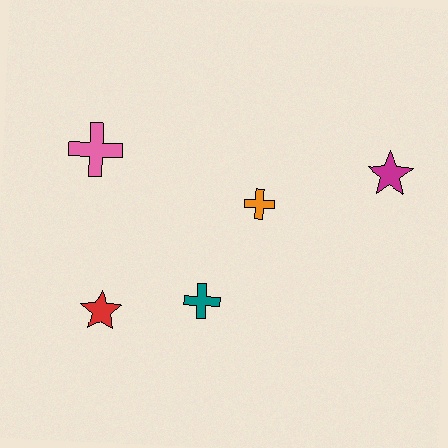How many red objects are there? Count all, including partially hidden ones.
There is 1 red object.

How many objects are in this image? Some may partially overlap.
There are 5 objects.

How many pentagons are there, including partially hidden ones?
There are no pentagons.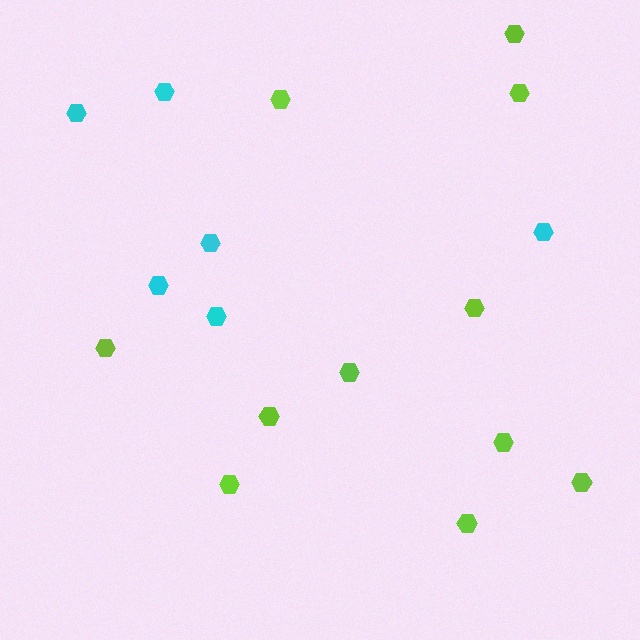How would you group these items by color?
There are 2 groups: one group of cyan hexagons (6) and one group of lime hexagons (11).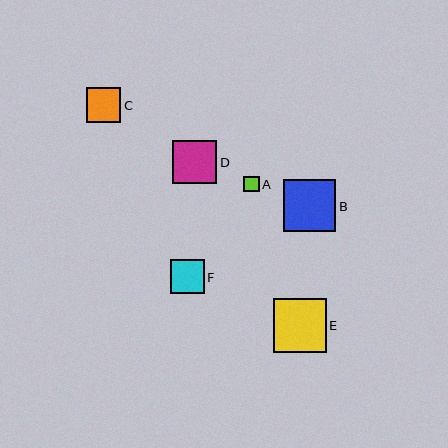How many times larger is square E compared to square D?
Square E is approximately 1.2 times the size of square D.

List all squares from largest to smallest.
From largest to smallest: E, B, D, C, F, A.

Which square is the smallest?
Square A is the smallest with a size of approximately 16 pixels.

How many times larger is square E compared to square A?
Square E is approximately 3.4 times the size of square A.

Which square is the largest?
Square E is the largest with a size of approximately 53 pixels.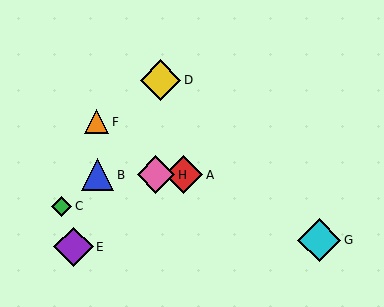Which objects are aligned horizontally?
Objects A, B, H are aligned horizontally.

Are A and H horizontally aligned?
Yes, both are at y≈175.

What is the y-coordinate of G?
Object G is at y≈240.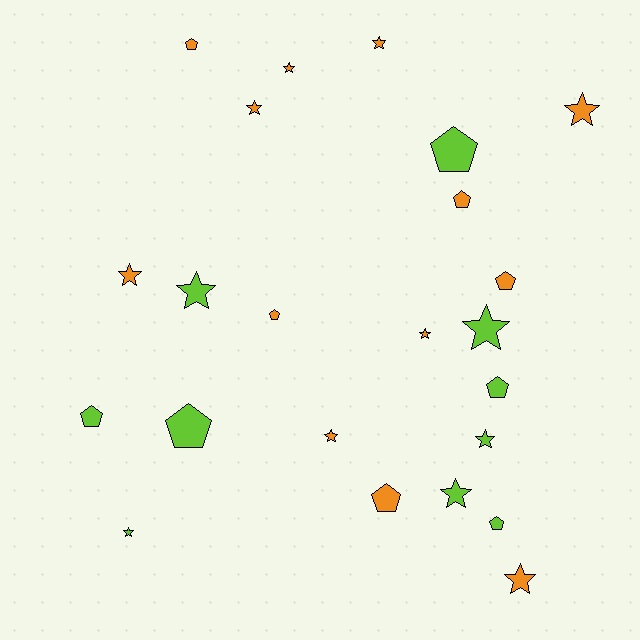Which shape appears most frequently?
Star, with 13 objects.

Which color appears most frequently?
Orange, with 13 objects.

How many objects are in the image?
There are 23 objects.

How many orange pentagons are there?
There are 5 orange pentagons.